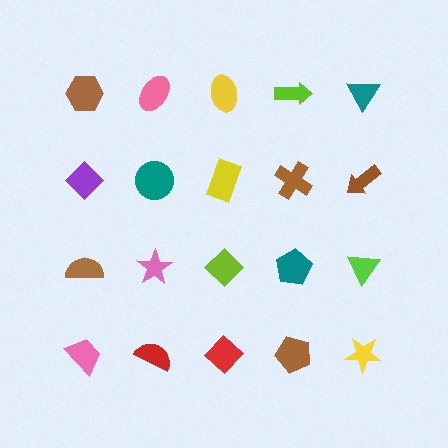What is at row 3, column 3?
A lime diamond.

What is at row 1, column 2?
A pink ellipse.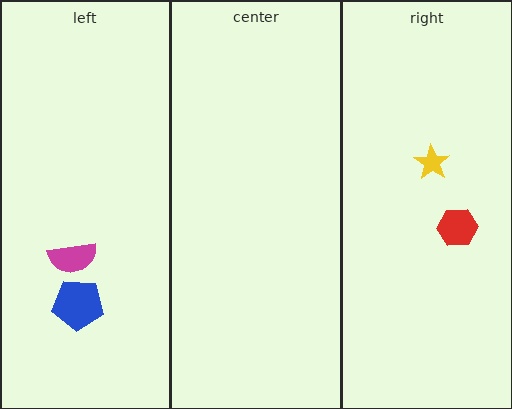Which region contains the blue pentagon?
The left region.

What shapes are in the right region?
The red hexagon, the yellow star.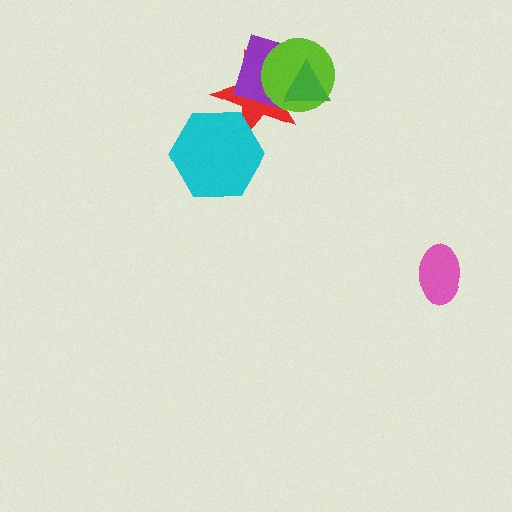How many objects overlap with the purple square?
3 objects overlap with the purple square.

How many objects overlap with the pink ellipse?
0 objects overlap with the pink ellipse.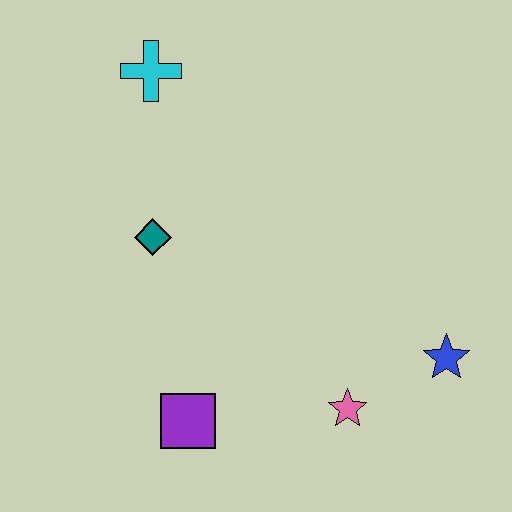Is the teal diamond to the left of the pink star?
Yes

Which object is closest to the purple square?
The pink star is closest to the purple square.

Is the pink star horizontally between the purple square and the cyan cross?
No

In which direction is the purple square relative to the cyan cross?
The purple square is below the cyan cross.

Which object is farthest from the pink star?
The cyan cross is farthest from the pink star.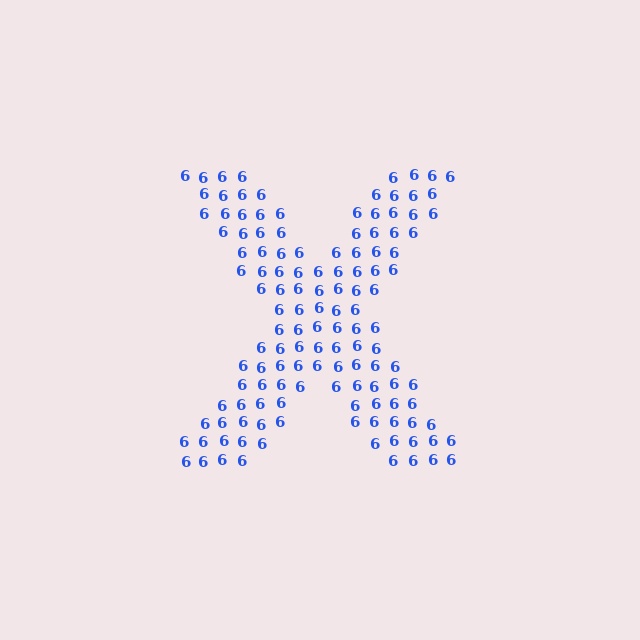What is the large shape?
The large shape is the letter X.